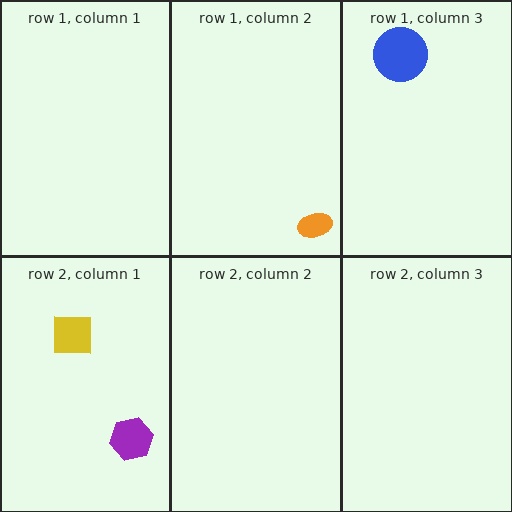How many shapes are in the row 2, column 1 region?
2.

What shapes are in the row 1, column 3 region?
The blue circle.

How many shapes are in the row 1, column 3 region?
1.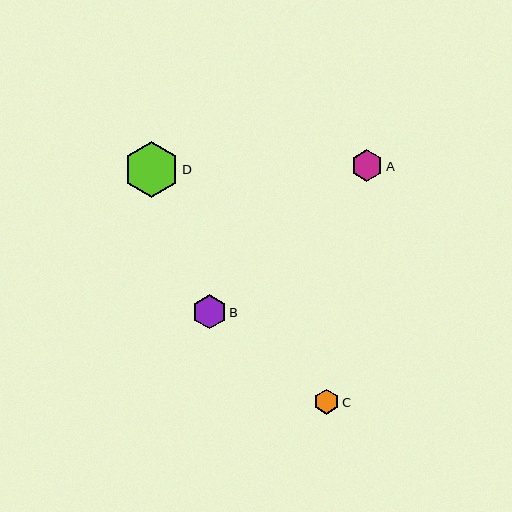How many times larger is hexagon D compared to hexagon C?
Hexagon D is approximately 2.2 times the size of hexagon C.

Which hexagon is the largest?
Hexagon D is the largest with a size of approximately 56 pixels.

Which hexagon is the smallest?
Hexagon C is the smallest with a size of approximately 25 pixels.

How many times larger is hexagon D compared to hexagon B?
Hexagon D is approximately 1.6 times the size of hexagon B.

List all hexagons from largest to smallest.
From largest to smallest: D, B, A, C.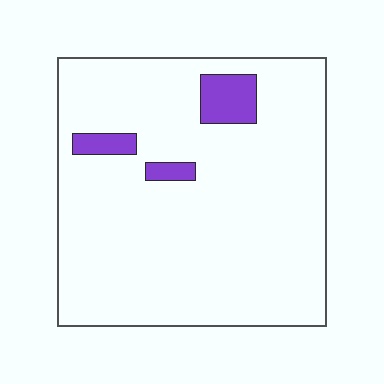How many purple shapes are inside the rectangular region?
3.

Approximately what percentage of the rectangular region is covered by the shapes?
Approximately 5%.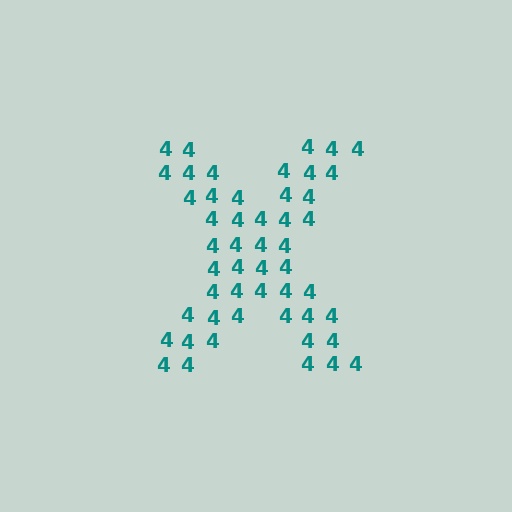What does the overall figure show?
The overall figure shows the letter X.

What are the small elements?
The small elements are digit 4's.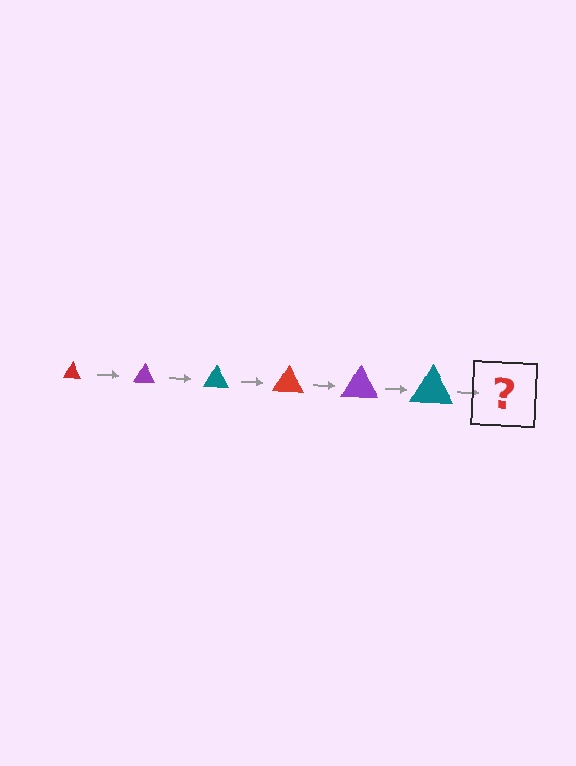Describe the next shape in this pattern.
It should be a red triangle, larger than the previous one.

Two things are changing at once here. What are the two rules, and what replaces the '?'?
The two rules are that the triangle grows larger each step and the color cycles through red, purple, and teal. The '?' should be a red triangle, larger than the previous one.